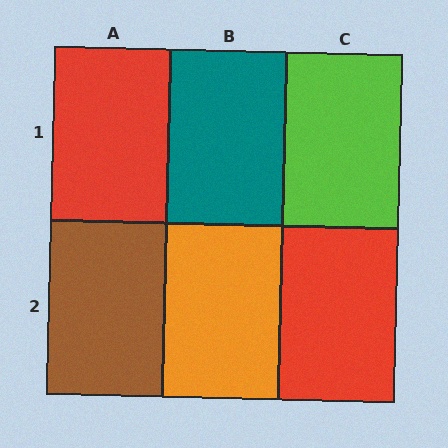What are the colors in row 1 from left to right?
Red, teal, lime.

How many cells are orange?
1 cell is orange.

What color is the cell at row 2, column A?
Brown.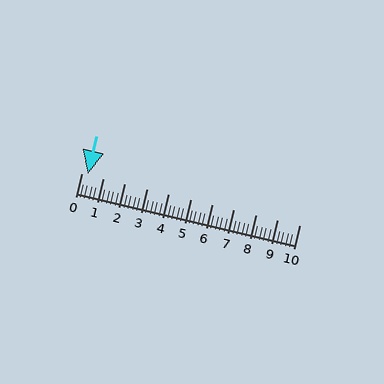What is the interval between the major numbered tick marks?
The major tick marks are spaced 1 units apart.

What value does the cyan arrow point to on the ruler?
The cyan arrow points to approximately 0.3.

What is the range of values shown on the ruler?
The ruler shows values from 0 to 10.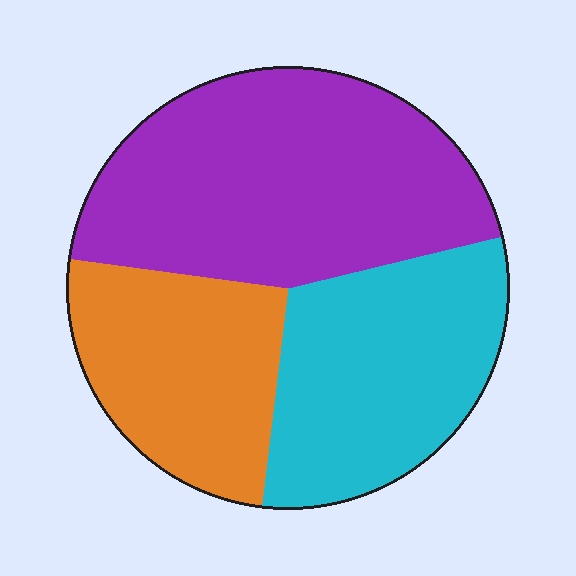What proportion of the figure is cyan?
Cyan takes up between a quarter and a half of the figure.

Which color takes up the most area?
Purple, at roughly 45%.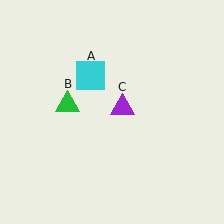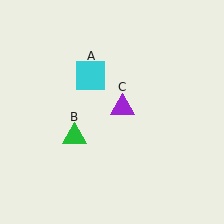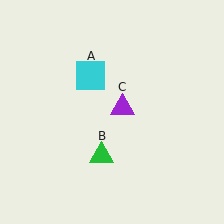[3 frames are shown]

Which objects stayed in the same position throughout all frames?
Cyan square (object A) and purple triangle (object C) remained stationary.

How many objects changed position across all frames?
1 object changed position: green triangle (object B).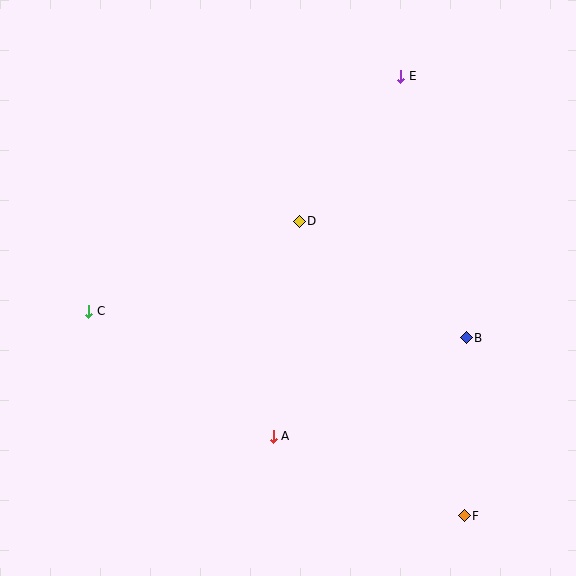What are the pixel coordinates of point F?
Point F is at (464, 516).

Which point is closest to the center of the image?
Point D at (299, 221) is closest to the center.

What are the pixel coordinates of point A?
Point A is at (273, 436).